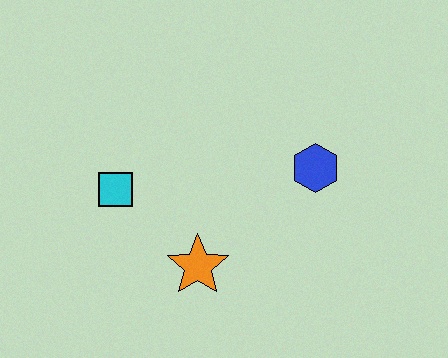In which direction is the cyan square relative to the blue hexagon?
The cyan square is to the left of the blue hexagon.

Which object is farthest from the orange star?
The blue hexagon is farthest from the orange star.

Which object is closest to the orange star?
The cyan square is closest to the orange star.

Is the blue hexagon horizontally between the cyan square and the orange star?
No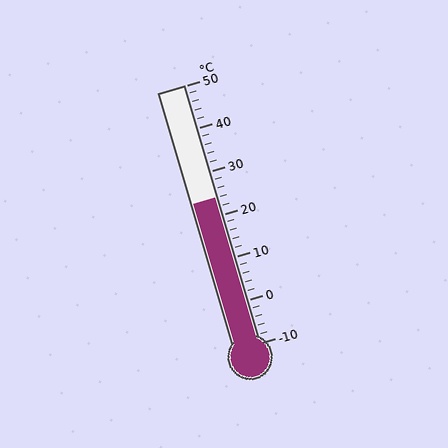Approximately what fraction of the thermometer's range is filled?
The thermometer is filled to approximately 55% of its range.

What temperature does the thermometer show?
The thermometer shows approximately 24°C.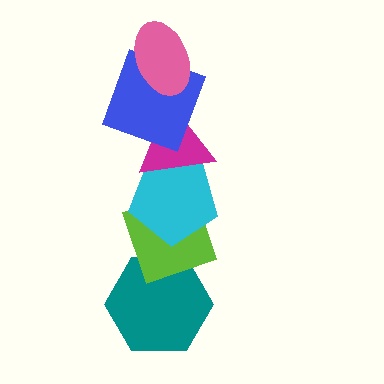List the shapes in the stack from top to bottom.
From top to bottom: the pink ellipse, the blue square, the magenta triangle, the cyan pentagon, the lime diamond, the teal hexagon.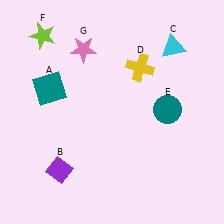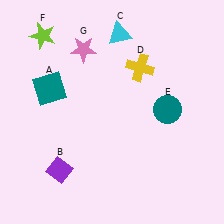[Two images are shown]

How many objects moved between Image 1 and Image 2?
1 object moved between the two images.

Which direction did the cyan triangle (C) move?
The cyan triangle (C) moved left.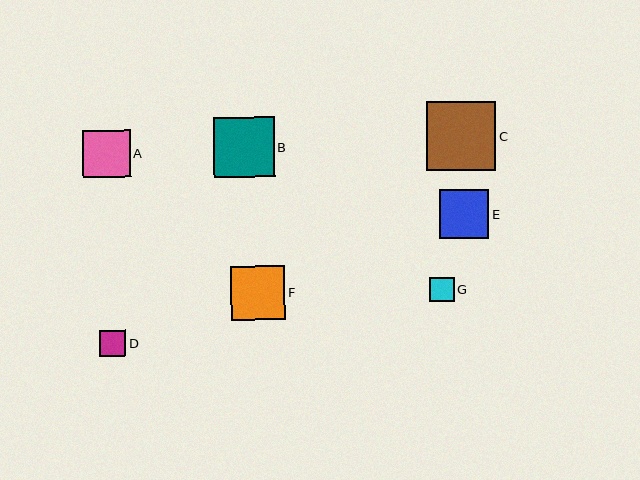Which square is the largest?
Square C is the largest with a size of approximately 69 pixels.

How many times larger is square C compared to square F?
Square C is approximately 1.3 times the size of square F.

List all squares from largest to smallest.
From largest to smallest: C, B, F, E, A, D, G.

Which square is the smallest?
Square G is the smallest with a size of approximately 24 pixels.